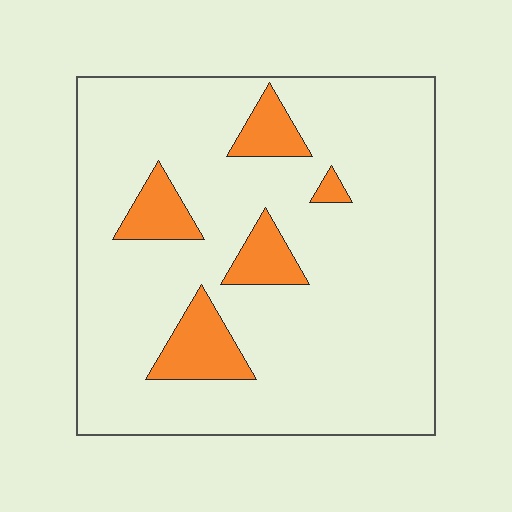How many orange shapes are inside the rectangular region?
5.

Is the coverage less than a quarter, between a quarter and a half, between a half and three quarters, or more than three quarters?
Less than a quarter.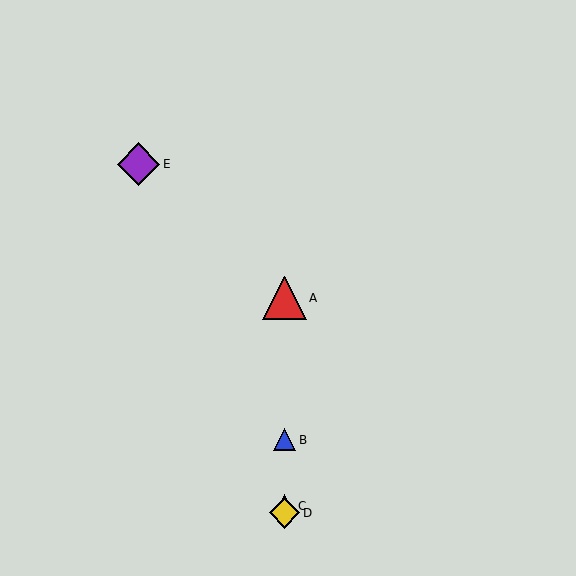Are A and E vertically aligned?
No, A is at x≈284 and E is at x≈139.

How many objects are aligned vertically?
4 objects (A, B, C, D) are aligned vertically.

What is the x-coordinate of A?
Object A is at x≈284.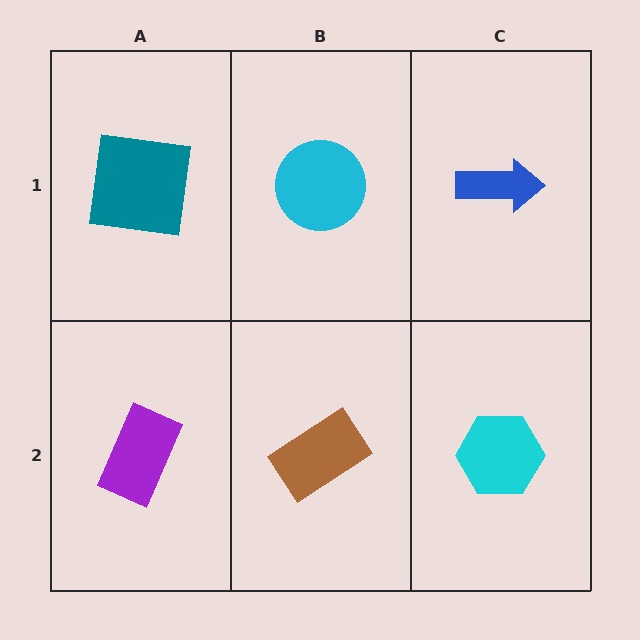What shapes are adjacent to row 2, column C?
A blue arrow (row 1, column C), a brown rectangle (row 2, column B).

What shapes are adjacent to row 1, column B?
A brown rectangle (row 2, column B), a teal square (row 1, column A), a blue arrow (row 1, column C).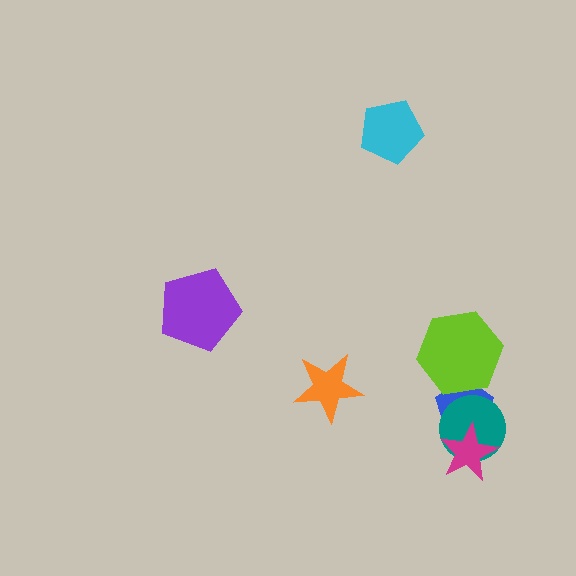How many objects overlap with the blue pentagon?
3 objects overlap with the blue pentagon.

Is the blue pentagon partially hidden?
Yes, it is partially covered by another shape.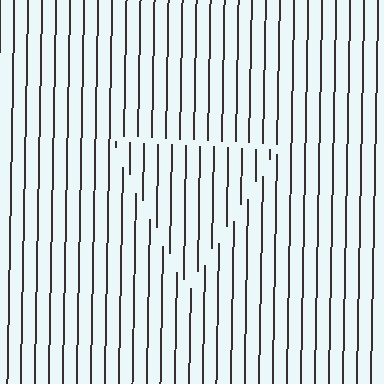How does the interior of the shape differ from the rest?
The interior of the shape contains the same grating, shifted by half a period — the contour is defined by the phase discontinuity where line-ends from the inner and outer gratings abut.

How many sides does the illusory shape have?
3 sides — the line-ends trace a triangle.